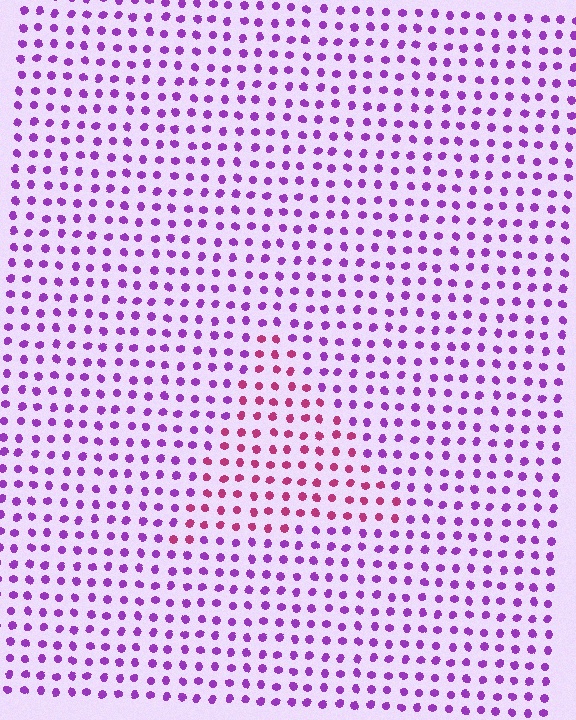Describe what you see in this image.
The image is filled with small purple elements in a uniform arrangement. A triangle-shaped region is visible where the elements are tinted to a slightly different hue, forming a subtle color boundary.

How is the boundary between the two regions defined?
The boundary is defined purely by a slight shift in hue (about 44 degrees). Spacing, size, and orientation are identical on both sides.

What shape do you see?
I see a triangle.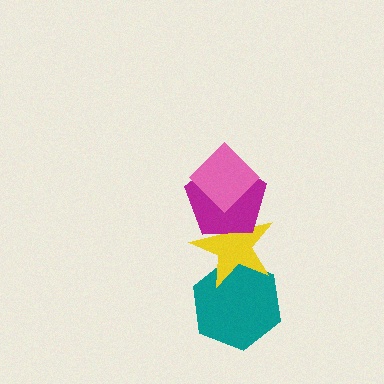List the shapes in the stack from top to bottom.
From top to bottom: the pink diamond, the magenta pentagon, the yellow star, the teal hexagon.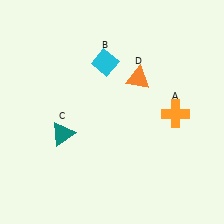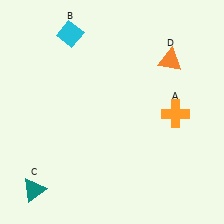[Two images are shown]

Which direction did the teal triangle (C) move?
The teal triangle (C) moved down.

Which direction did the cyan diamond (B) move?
The cyan diamond (B) moved left.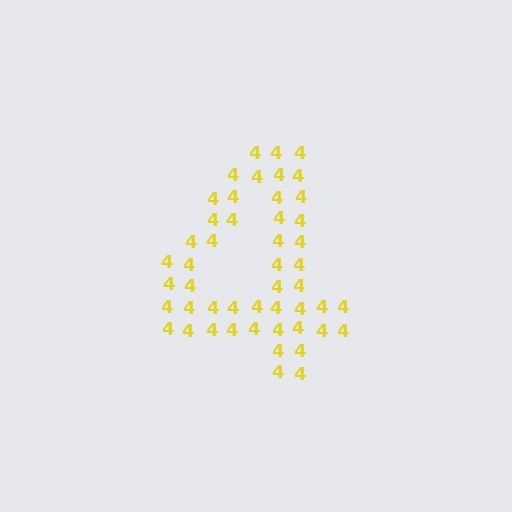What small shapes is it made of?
It is made of small digit 4's.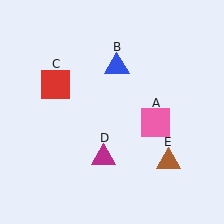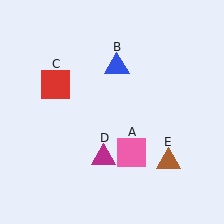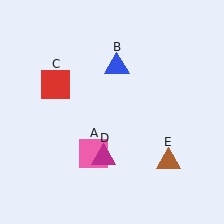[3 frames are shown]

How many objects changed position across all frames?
1 object changed position: pink square (object A).